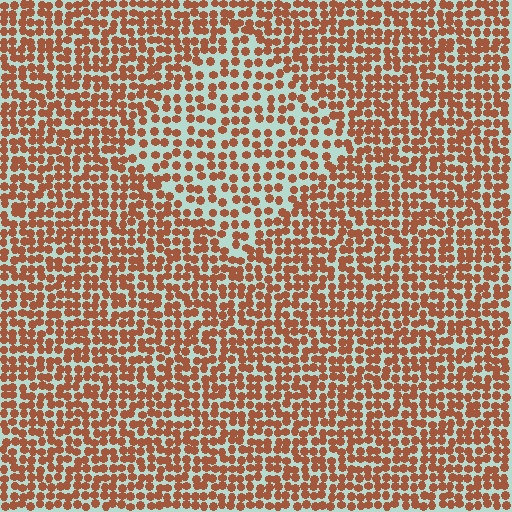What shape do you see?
I see a diamond.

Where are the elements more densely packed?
The elements are more densely packed outside the diamond boundary.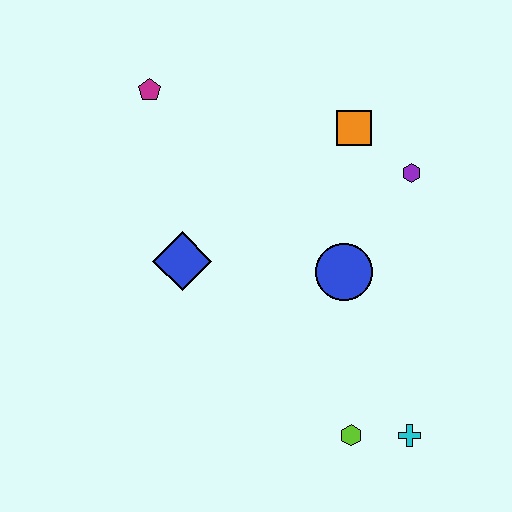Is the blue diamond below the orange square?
Yes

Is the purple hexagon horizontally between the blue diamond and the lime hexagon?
No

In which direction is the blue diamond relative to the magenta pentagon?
The blue diamond is below the magenta pentagon.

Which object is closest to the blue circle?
The purple hexagon is closest to the blue circle.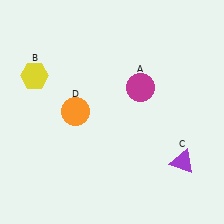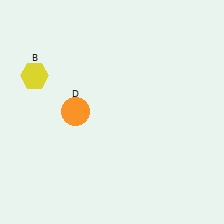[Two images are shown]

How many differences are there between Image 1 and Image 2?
There are 2 differences between the two images.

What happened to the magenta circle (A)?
The magenta circle (A) was removed in Image 2. It was in the top-right area of Image 1.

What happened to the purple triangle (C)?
The purple triangle (C) was removed in Image 2. It was in the bottom-right area of Image 1.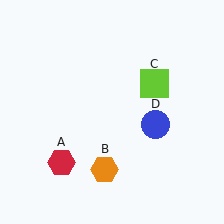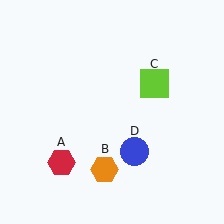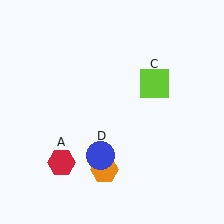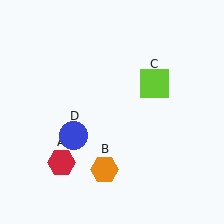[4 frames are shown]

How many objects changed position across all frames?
1 object changed position: blue circle (object D).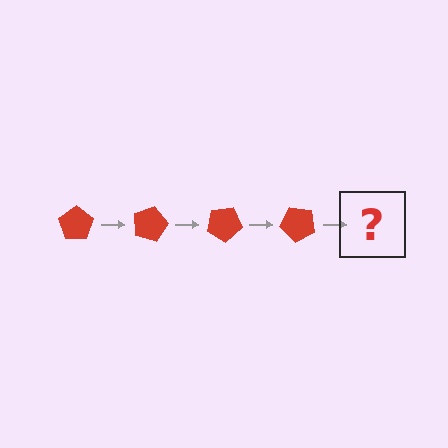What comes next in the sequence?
The next element should be a red pentagon rotated 60 degrees.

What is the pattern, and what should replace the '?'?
The pattern is that the pentagon rotates 15 degrees each step. The '?' should be a red pentagon rotated 60 degrees.